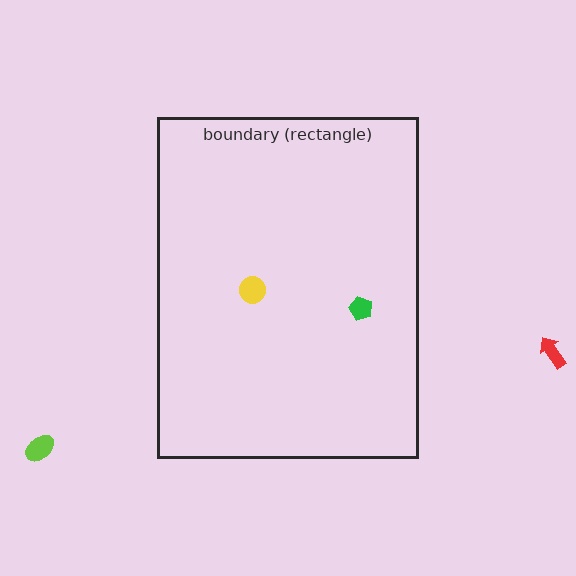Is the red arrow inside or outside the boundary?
Outside.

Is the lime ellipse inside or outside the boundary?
Outside.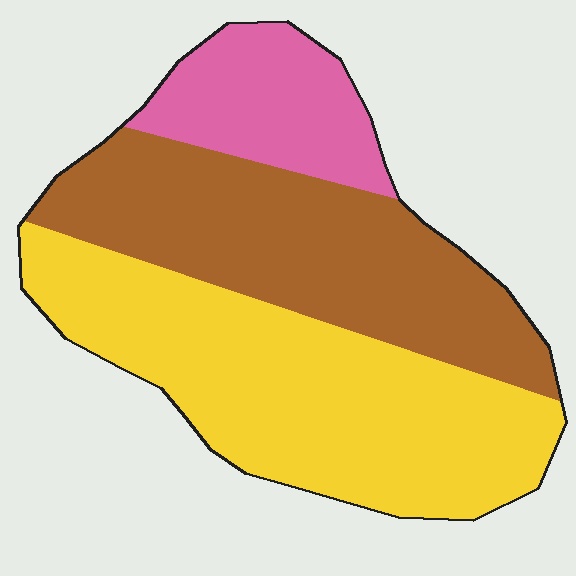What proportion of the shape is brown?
Brown covers around 35% of the shape.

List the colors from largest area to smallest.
From largest to smallest: yellow, brown, pink.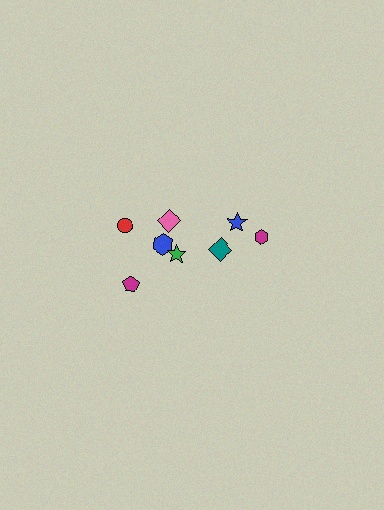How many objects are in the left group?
There are 5 objects.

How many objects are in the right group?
There are 3 objects.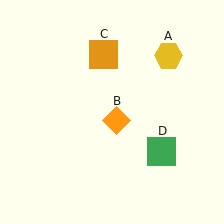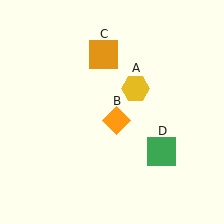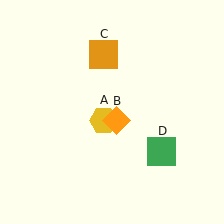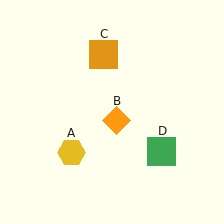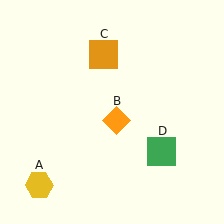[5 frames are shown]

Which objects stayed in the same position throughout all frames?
Orange diamond (object B) and orange square (object C) and green square (object D) remained stationary.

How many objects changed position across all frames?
1 object changed position: yellow hexagon (object A).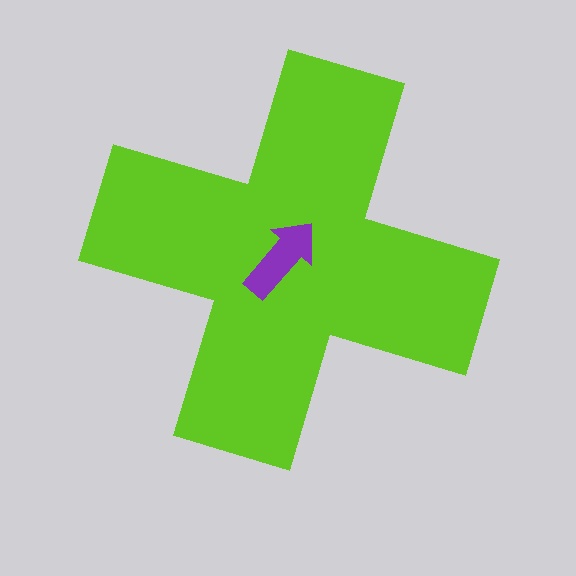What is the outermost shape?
The lime cross.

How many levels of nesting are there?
2.